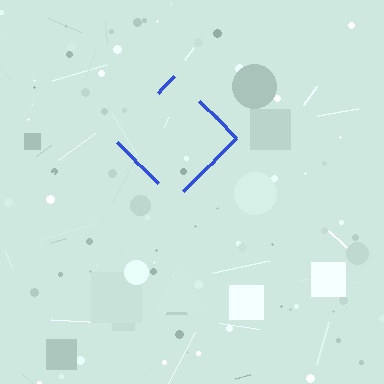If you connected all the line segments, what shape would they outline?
They would outline a diamond.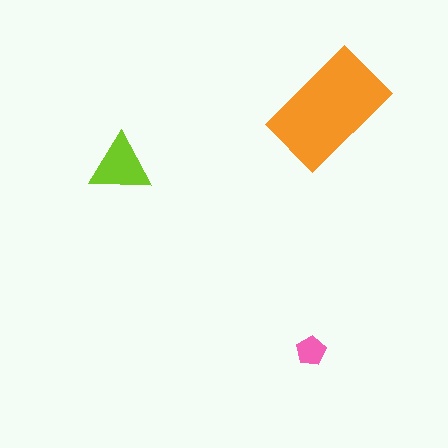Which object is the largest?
The orange rectangle.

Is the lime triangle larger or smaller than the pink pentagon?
Larger.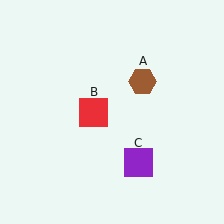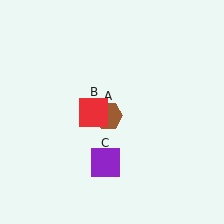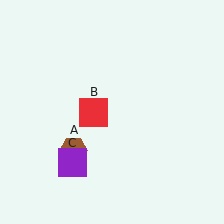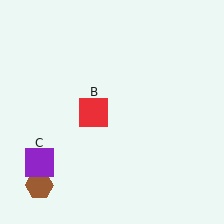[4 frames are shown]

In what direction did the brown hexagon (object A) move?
The brown hexagon (object A) moved down and to the left.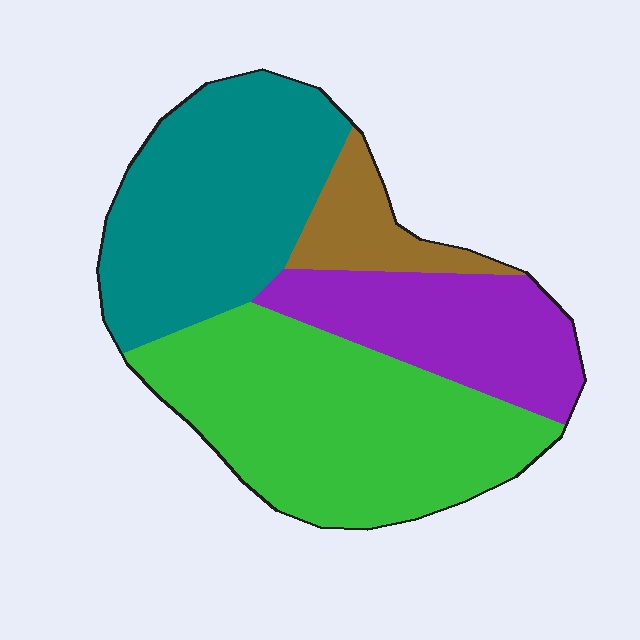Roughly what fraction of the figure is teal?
Teal takes up about one third (1/3) of the figure.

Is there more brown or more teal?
Teal.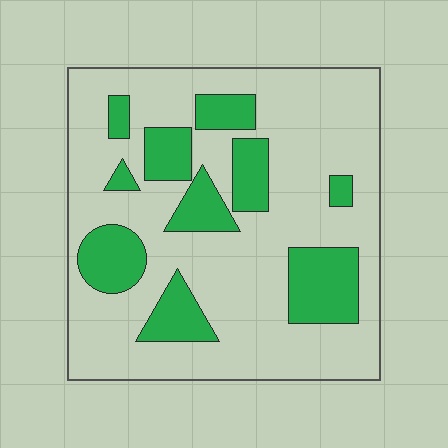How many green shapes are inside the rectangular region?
10.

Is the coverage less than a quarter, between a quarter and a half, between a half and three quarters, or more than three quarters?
Between a quarter and a half.